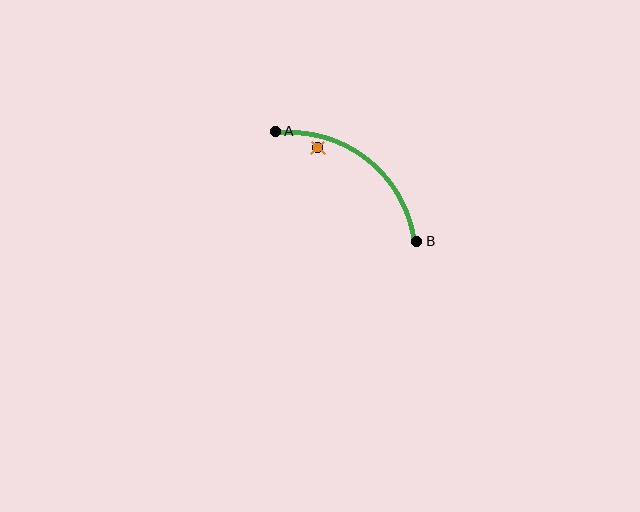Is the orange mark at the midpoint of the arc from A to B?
No — the orange mark does not lie on the arc at all. It sits slightly inside the curve.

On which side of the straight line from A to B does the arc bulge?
The arc bulges above and to the right of the straight line connecting A and B.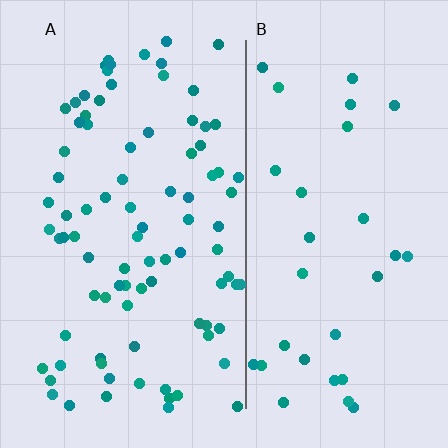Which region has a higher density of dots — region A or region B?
A (the left).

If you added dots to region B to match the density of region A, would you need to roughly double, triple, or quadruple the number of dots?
Approximately triple.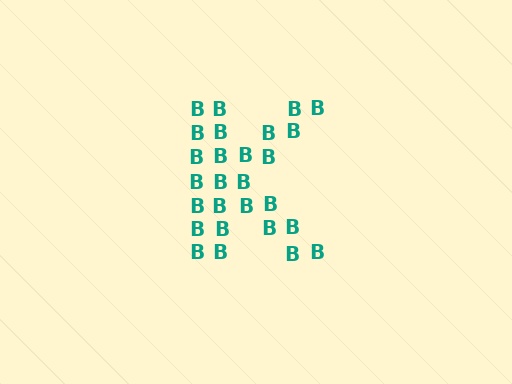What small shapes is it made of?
It is made of small letter B's.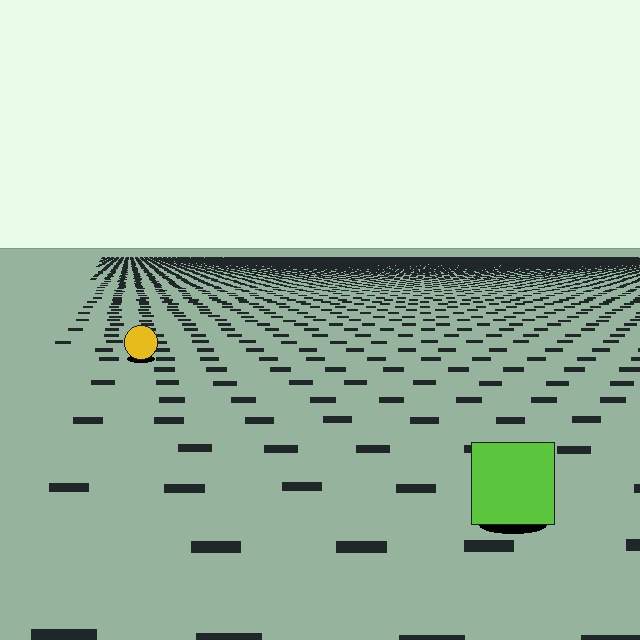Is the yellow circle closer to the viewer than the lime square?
No. The lime square is closer — you can tell from the texture gradient: the ground texture is coarser near it.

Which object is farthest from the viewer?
The yellow circle is farthest from the viewer. It appears smaller and the ground texture around it is denser.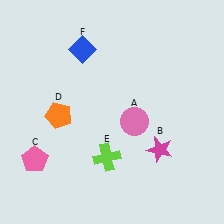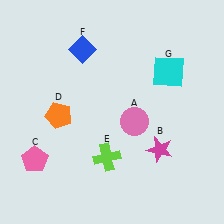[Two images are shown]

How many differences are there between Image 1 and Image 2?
There is 1 difference between the two images.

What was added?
A cyan square (G) was added in Image 2.